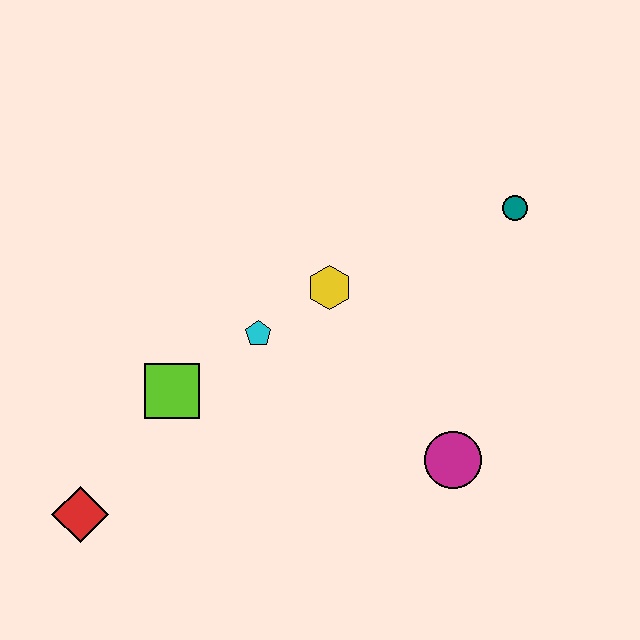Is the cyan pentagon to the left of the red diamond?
No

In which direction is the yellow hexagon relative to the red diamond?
The yellow hexagon is to the right of the red diamond.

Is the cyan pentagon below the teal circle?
Yes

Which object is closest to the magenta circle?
The yellow hexagon is closest to the magenta circle.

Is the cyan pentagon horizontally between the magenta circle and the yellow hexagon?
No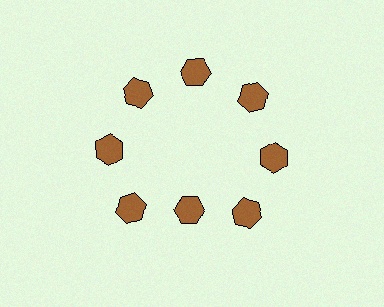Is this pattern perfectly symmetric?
No. The 8 brown hexagons are arranged in a ring, but one element near the 6 o'clock position is pulled inward toward the center, breaking the 8-fold rotational symmetry.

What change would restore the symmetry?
The symmetry would be restored by moving it outward, back onto the ring so that all 8 hexagons sit at equal angles and equal distance from the center.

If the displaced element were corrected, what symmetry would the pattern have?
It would have 8-fold rotational symmetry — the pattern would map onto itself every 45 degrees.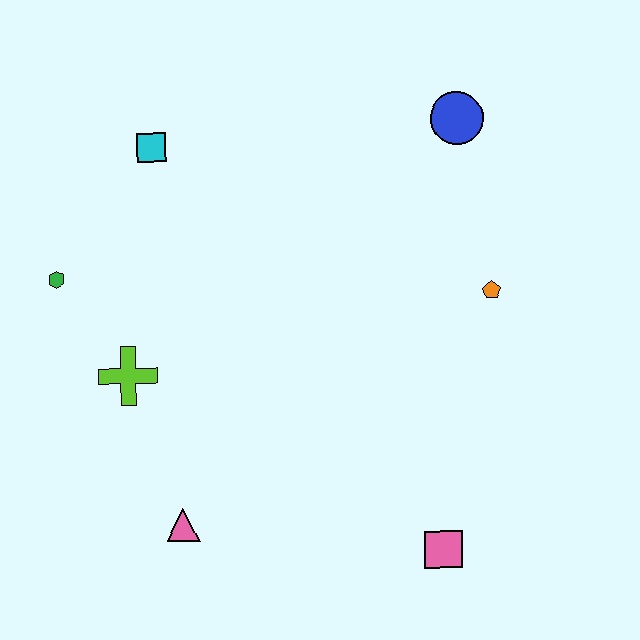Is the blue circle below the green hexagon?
No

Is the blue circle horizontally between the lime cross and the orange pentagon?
Yes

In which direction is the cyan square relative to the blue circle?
The cyan square is to the left of the blue circle.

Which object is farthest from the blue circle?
The pink triangle is farthest from the blue circle.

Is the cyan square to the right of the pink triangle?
No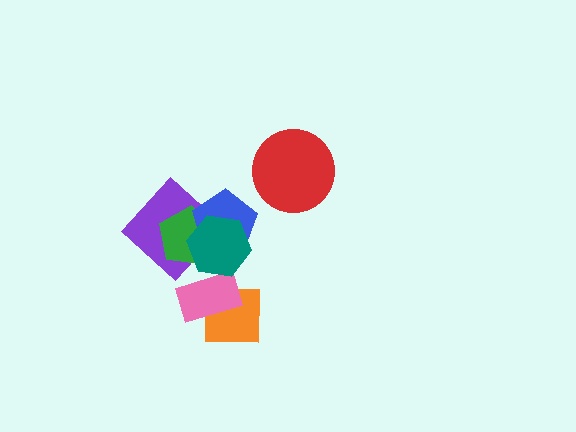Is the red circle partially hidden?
No, no other shape covers it.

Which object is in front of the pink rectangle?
The teal hexagon is in front of the pink rectangle.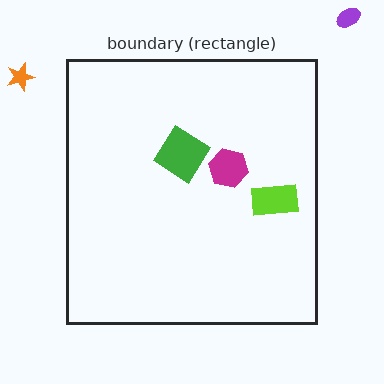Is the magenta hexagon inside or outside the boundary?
Inside.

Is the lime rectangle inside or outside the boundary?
Inside.